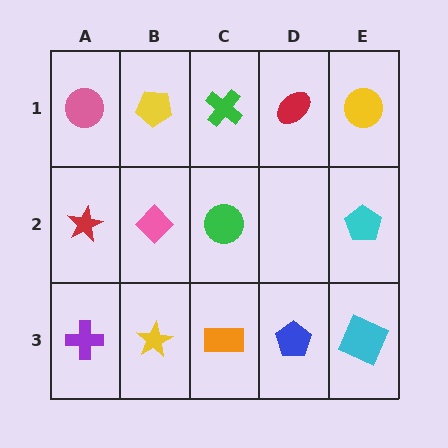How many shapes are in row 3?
5 shapes.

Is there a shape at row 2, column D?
No, that cell is empty.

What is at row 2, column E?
A cyan pentagon.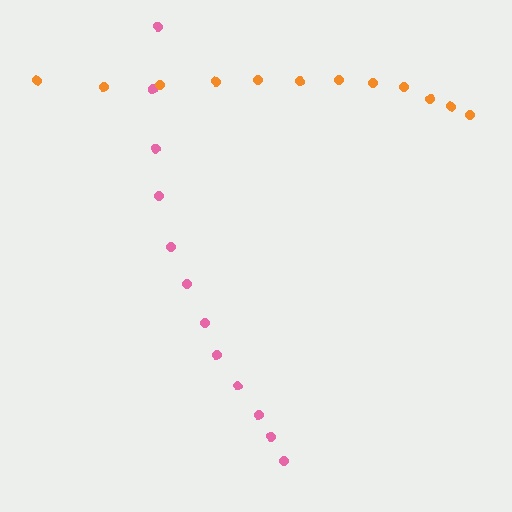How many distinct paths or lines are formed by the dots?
There are 2 distinct paths.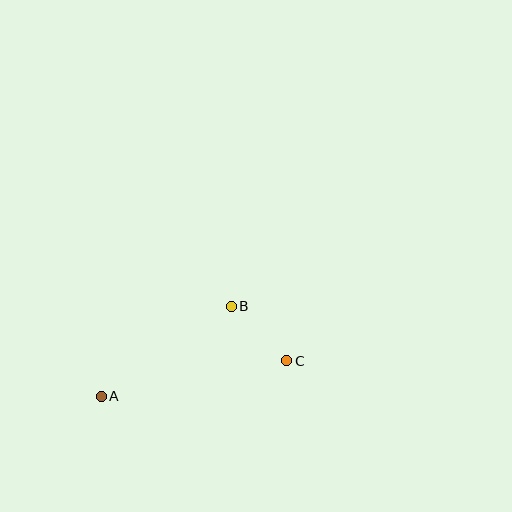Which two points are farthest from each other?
Points A and C are farthest from each other.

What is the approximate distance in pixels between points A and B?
The distance between A and B is approximately 158 pixels.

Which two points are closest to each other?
Points B and C are closest to each other.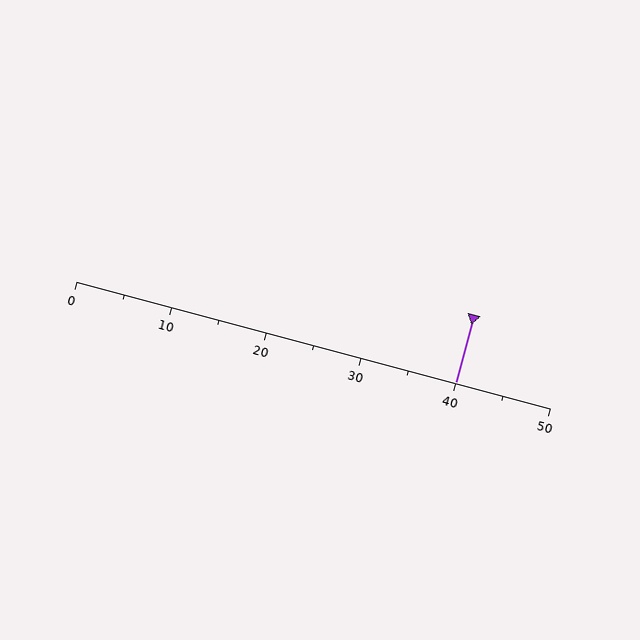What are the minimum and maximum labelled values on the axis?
The axis runs from 0 to 50.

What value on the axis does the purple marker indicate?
The marker indicates approximately 40.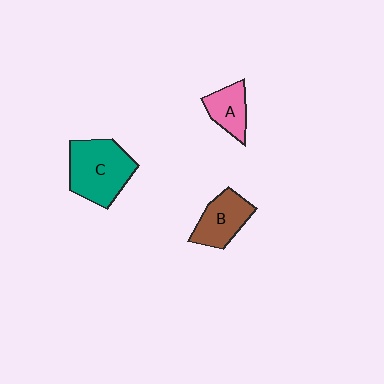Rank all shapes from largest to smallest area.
From largest to smallest: C (teal), B (brown), A (pink).